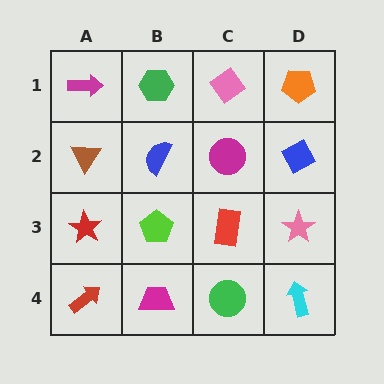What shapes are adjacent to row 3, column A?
A brown triangle (row 2, column A), a red arrow (row 4, column A), a lime pentagon (row 3, column B).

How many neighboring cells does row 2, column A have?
3.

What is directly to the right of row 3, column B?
A red rectangle.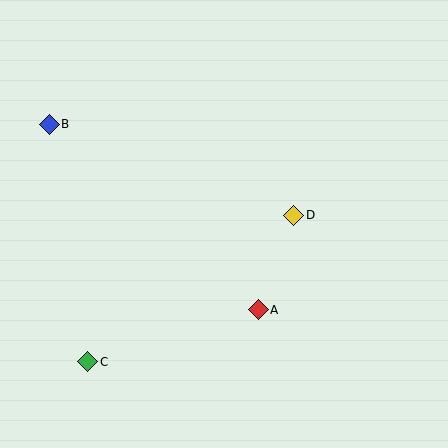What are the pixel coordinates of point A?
Point A is at (258, 310).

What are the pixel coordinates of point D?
Point D is at (294, 215).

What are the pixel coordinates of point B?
Point B is at (49, 124).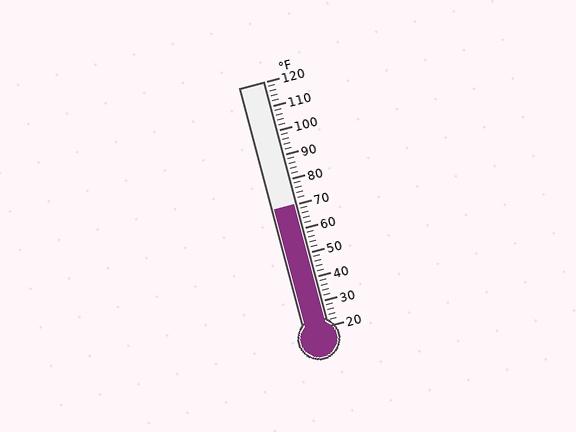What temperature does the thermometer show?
The thermometer shows approximately 70°F.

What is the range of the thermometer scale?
The thermometer scale ranges from 20°F to 120°F.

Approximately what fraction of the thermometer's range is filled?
The thermometer is filled to approximately 50% of its range.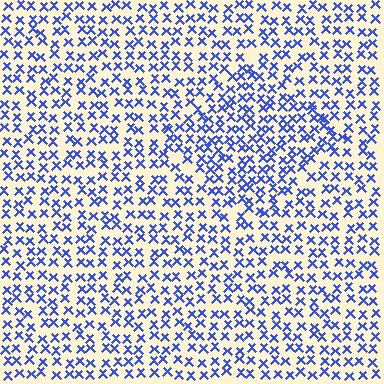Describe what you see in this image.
The image contains small blue elements arranged at two different densities. A diamond-shaped region is visible where the elements are more densely packed than the surrounding area.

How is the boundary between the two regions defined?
The boundary is defined by a change in element density (approximately 1.4x ratio). All elements are the same color, size, and shape.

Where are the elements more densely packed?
The elements are more densely packed inside the diamond boundary.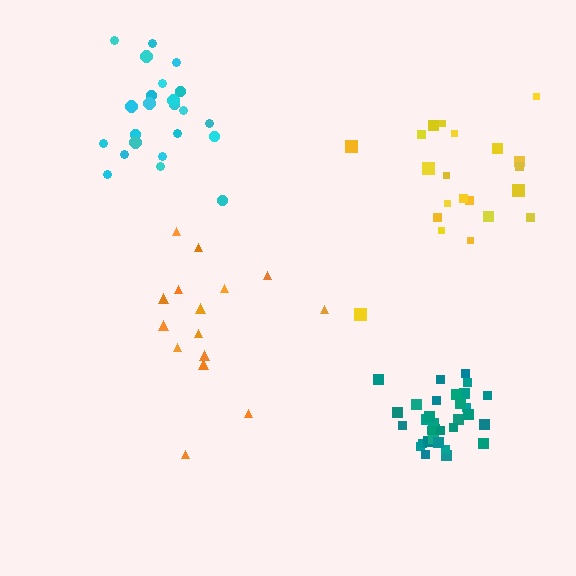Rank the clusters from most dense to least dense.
teal, cyan, yellow, orange.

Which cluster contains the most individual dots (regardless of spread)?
Teal (33).